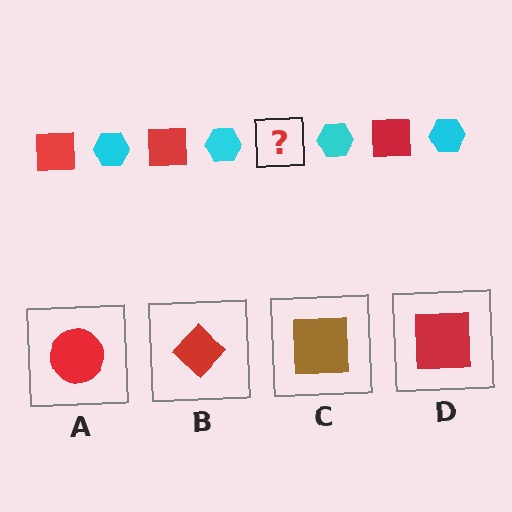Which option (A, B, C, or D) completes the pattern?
D.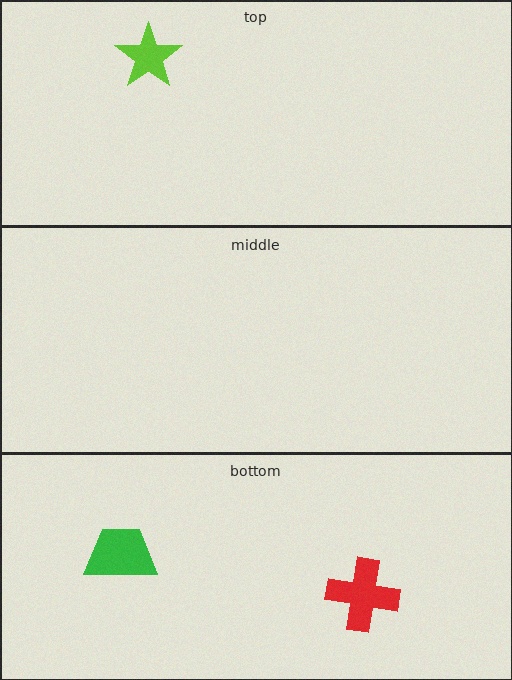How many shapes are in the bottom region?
2.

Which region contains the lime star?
The top region.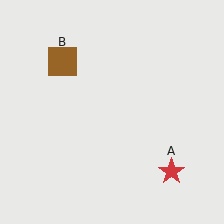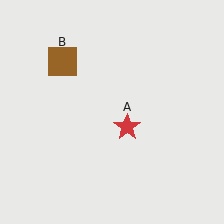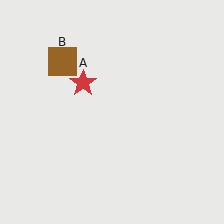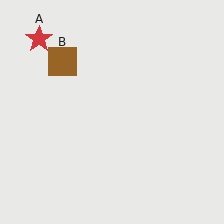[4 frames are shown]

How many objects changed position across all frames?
1 object changed position: red star (object A).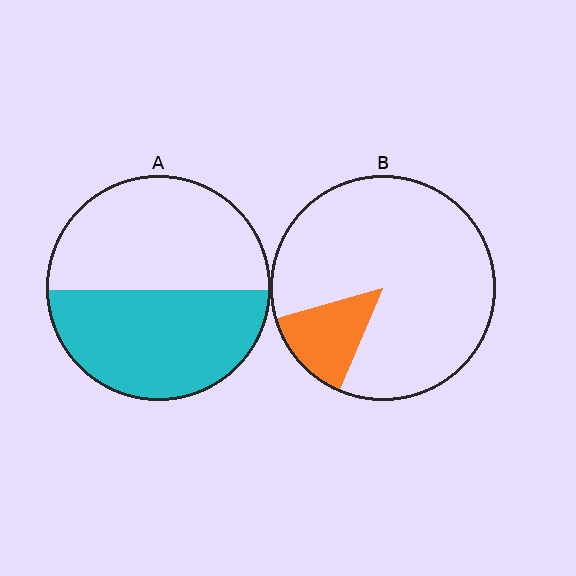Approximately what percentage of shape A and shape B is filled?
A is approximately 50% and B is approximately 15%.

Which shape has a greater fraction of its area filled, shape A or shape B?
Shape A.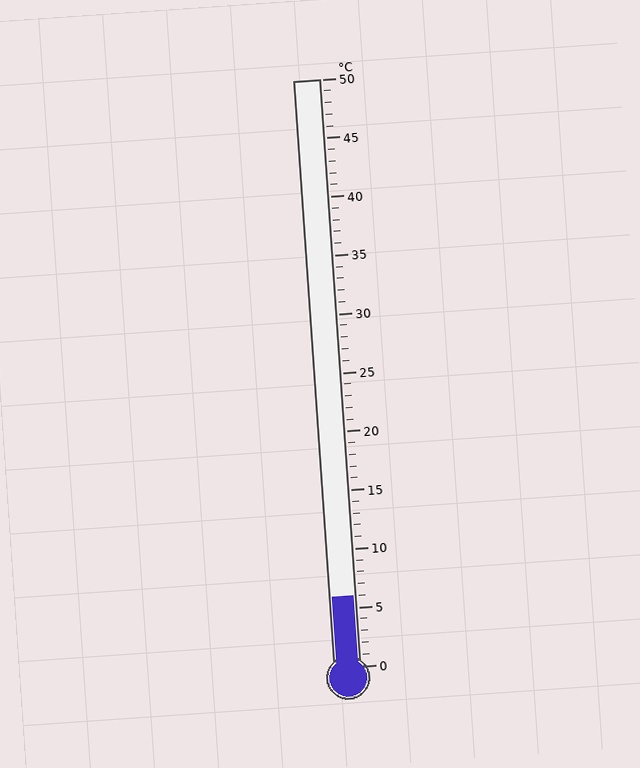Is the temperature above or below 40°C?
The temperature is below 40°C.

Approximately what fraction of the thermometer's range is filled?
The thermometer is filled to approximately 10% of its range.